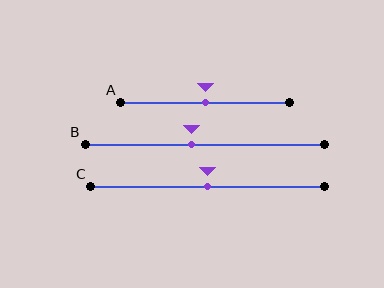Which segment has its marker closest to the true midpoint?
Segment A has its marker closest to the true midpoint.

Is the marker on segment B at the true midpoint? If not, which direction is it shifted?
No, the marker on segment B is shifted to the left by about 6% of the segment length.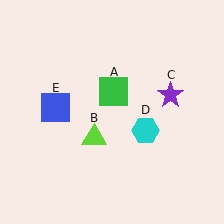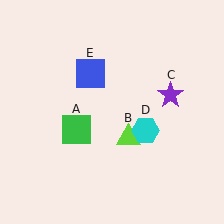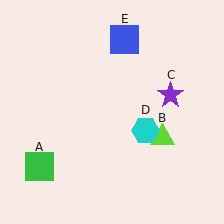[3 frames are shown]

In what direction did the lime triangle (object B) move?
The lime triangle (object B) moved right.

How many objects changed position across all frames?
3 objects changed position: green square (object A), lime triangle (object B), blue square (object E).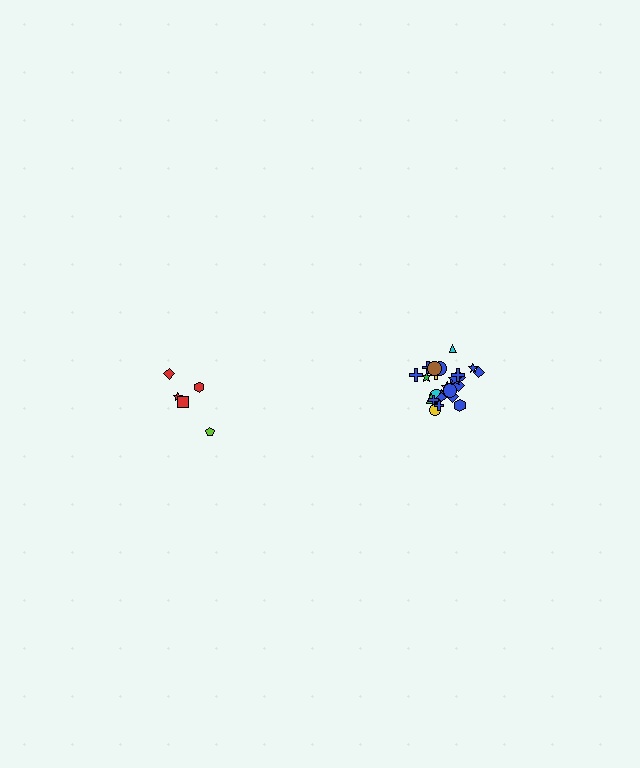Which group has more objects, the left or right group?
The right group.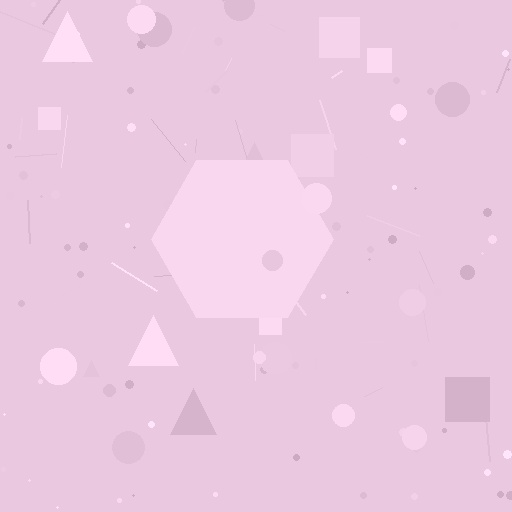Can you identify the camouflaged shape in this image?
The camouflaged shape is a hexagon.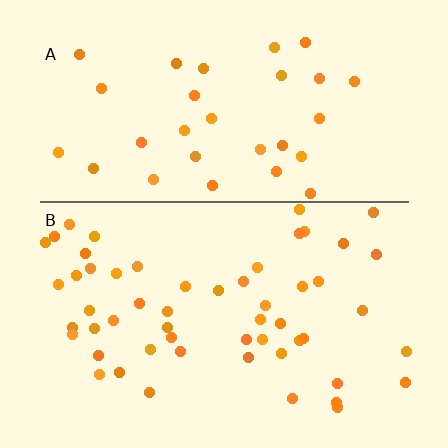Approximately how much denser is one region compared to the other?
Approximately 1.7× — region B over region A.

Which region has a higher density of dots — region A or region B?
B (the bottom).